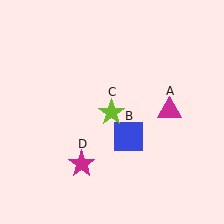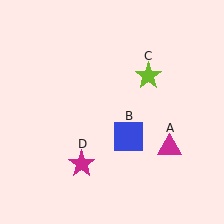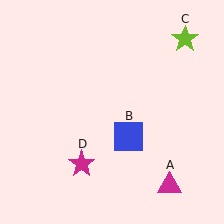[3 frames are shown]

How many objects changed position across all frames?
2 objects changed position: magenta triangle (object A), lime star (object C).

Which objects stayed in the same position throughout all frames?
Blue square (object B) and magenta star (object D) remained stationary.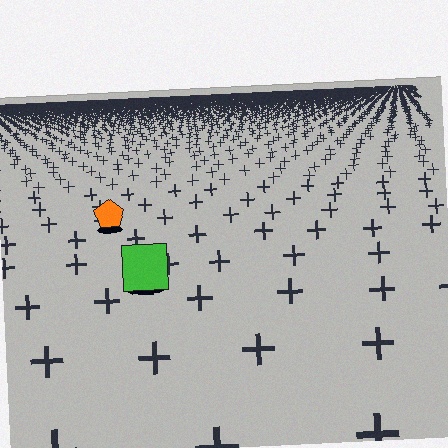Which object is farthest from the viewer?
The orange pentagon is farthest from the viewer. It appears smaller and the ground texture around it is denser.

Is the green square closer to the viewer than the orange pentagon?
Yes. The green square is closer — you can tell from the texture gradient: the ground texture is coarser near it.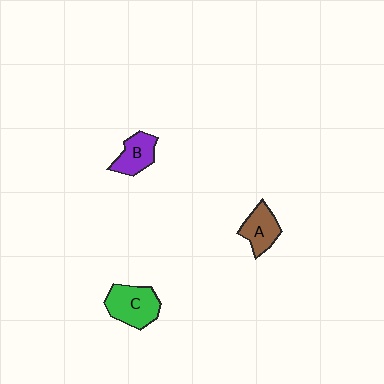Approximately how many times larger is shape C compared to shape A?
Approximately 1.4 times.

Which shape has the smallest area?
Shape A (brown).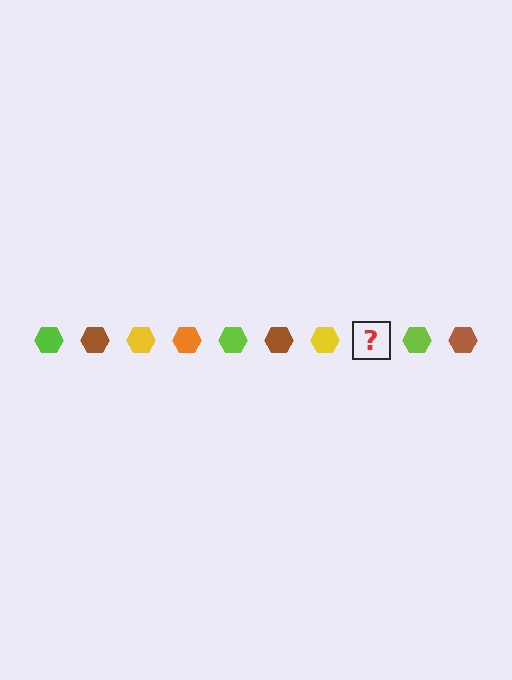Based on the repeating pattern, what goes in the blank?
The blank should be an orange hexagon.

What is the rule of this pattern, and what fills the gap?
The rule is that the pattern cycles through lime, brown, yellow, orange hexagons. The gap should be filled with an orange hexagon.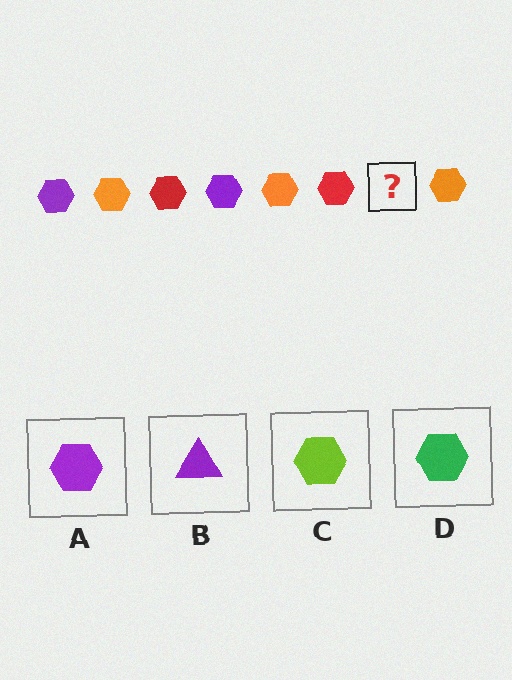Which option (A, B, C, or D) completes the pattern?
A.